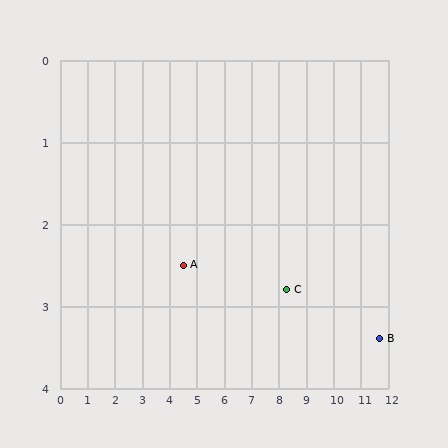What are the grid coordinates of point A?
Point A is at approximately (4.5, 2.5).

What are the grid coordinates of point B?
Point B is at approximately (11.7, 3.4).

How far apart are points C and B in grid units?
Points C and B are about 3.5 grid units apart.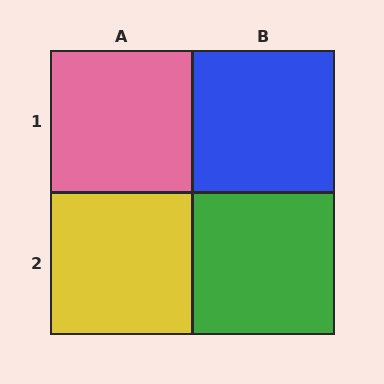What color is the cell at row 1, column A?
Pink.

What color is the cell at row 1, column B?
Blue.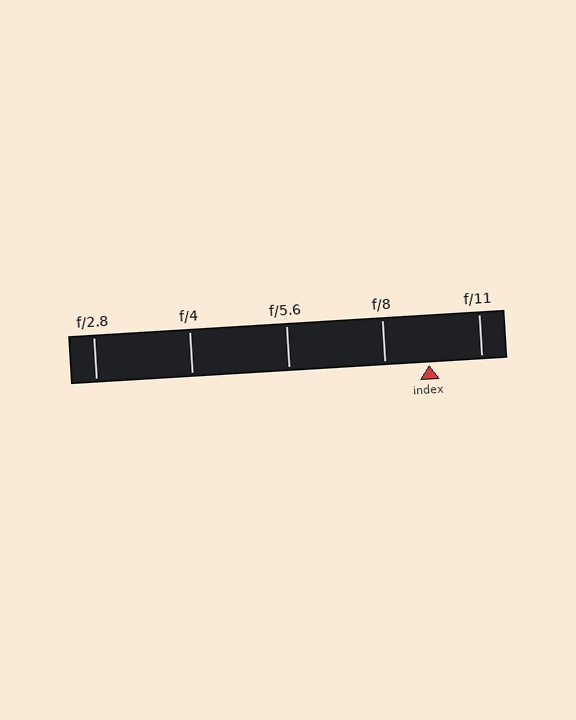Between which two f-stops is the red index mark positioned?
The index mark is between f/8 and f/11.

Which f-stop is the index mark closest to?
The index mark is closest to f/8.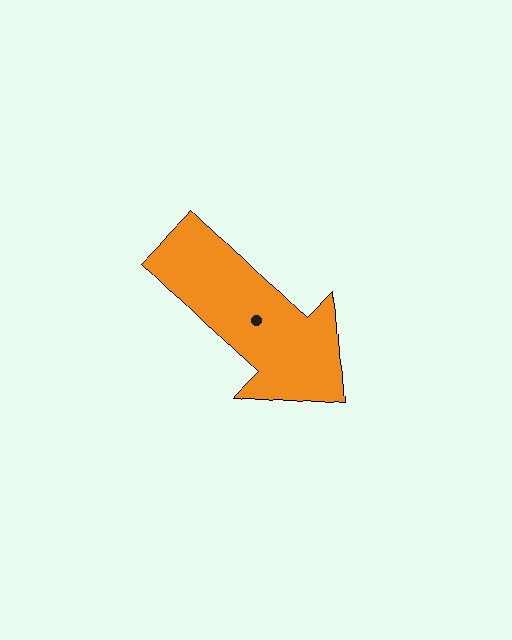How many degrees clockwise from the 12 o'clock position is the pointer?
Approximately 135 degrees.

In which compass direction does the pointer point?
Southeast.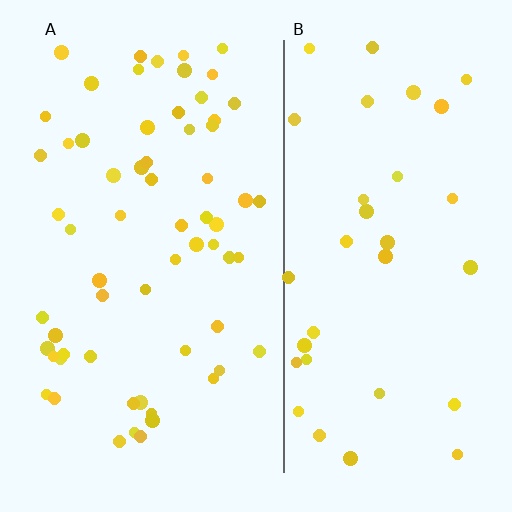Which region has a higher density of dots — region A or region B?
A (the left).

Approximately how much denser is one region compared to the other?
Approximately 1.8× — region A over region B.